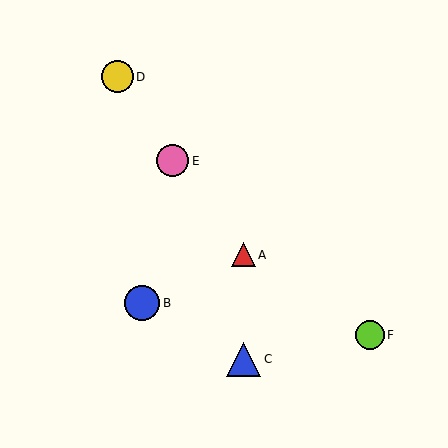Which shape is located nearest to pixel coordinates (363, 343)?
The lime circle (labeled F) at (370, 335) is nearest to that location.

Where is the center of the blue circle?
The center of the blue circle is at (142, 303).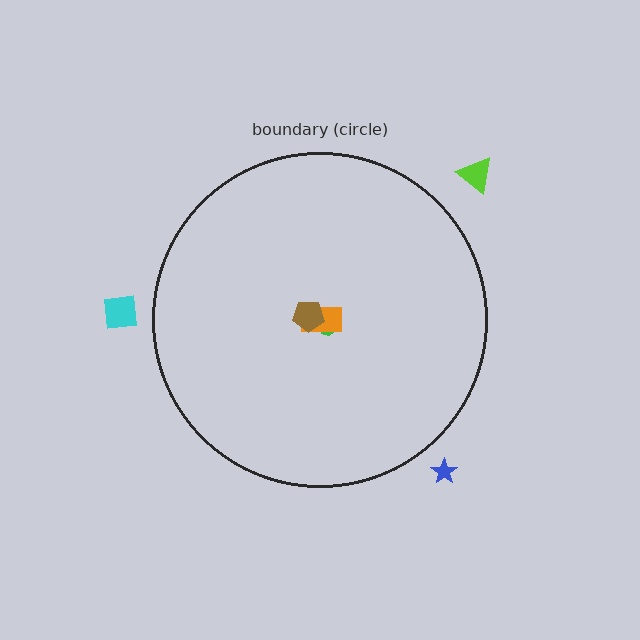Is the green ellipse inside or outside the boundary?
Inside.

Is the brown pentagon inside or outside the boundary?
Inside.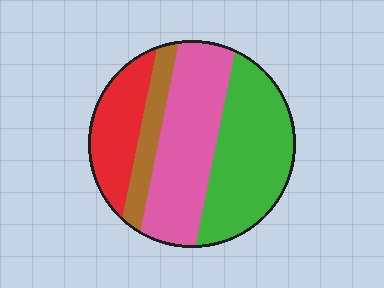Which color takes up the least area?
Brown, at roughly 10%.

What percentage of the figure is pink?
Pink takes up about one third (1/3) of the figure.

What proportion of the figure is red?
Red takes up about one fifth (1/5) of the figure.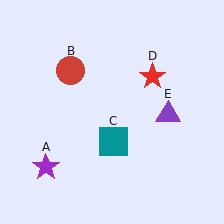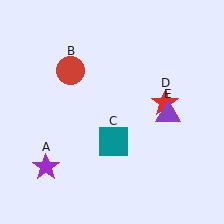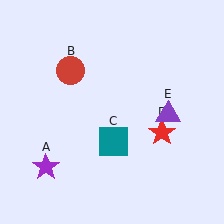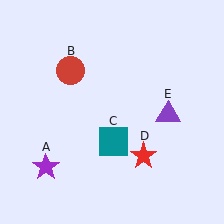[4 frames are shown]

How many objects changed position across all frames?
1 object changed position: red star (object D).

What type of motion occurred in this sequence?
The red star (object D) rotated clockwise around the center of the scene.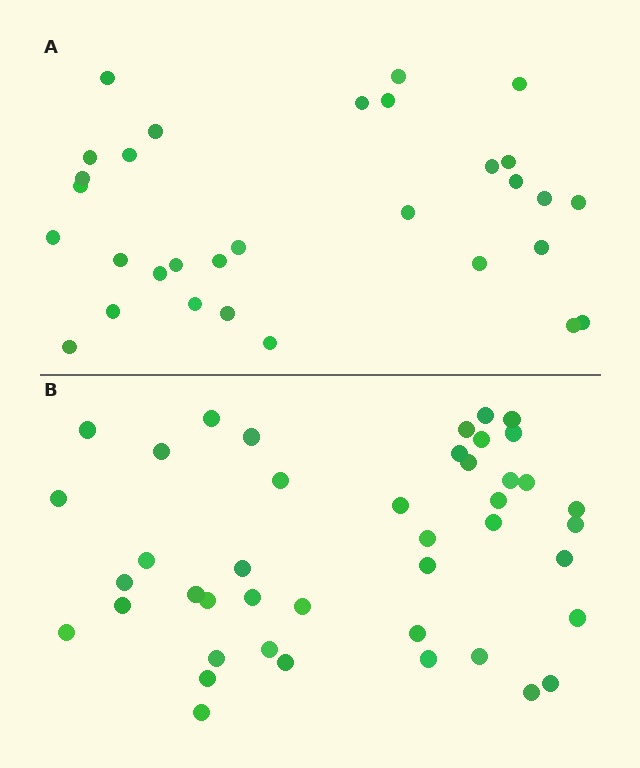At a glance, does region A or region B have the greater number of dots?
Region B (the bottom region) has more dots.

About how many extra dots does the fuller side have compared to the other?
Region B has roughly 12 or so more dots than region A.